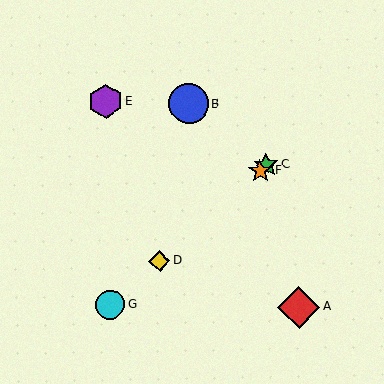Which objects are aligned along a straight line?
Objects C, D, F, G are aligned along a straight line.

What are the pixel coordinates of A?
Object A is at (299, 307).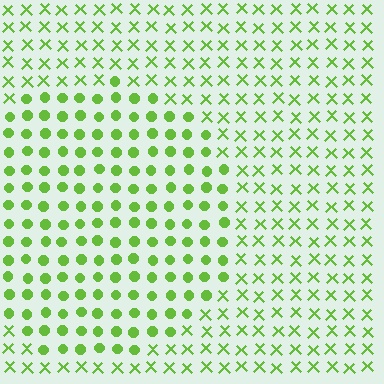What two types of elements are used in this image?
The image uses circles inside the circle region and X marks outside it.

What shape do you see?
I see a circle.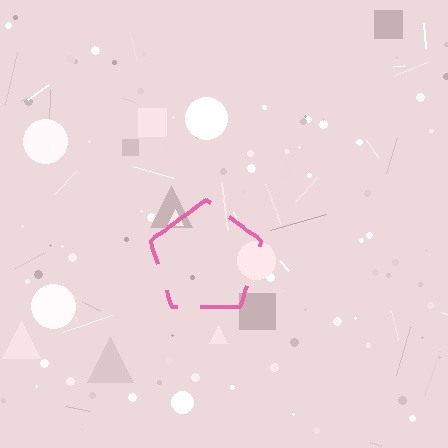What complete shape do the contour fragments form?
The contour fragments form a pentagon.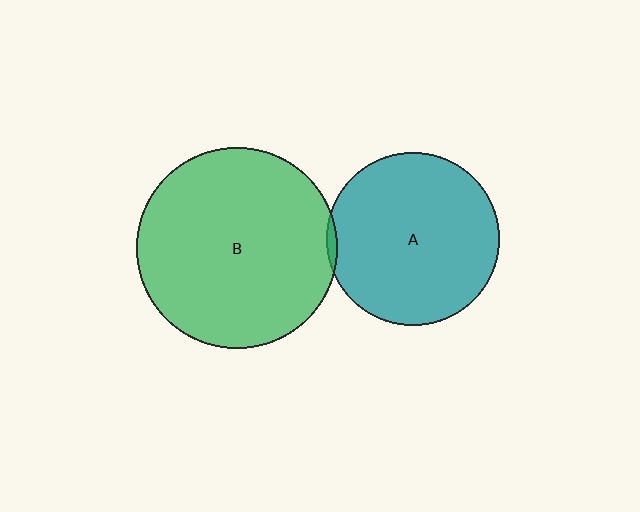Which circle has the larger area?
Circle B (green).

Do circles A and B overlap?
Yes.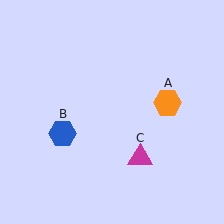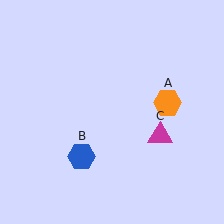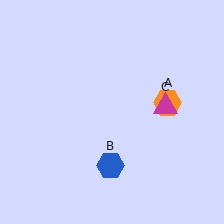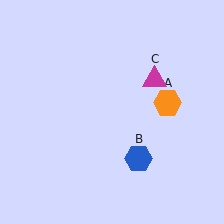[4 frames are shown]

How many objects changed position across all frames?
2 objects changed position: blue hexagon (object B), magenta triangle (object C).